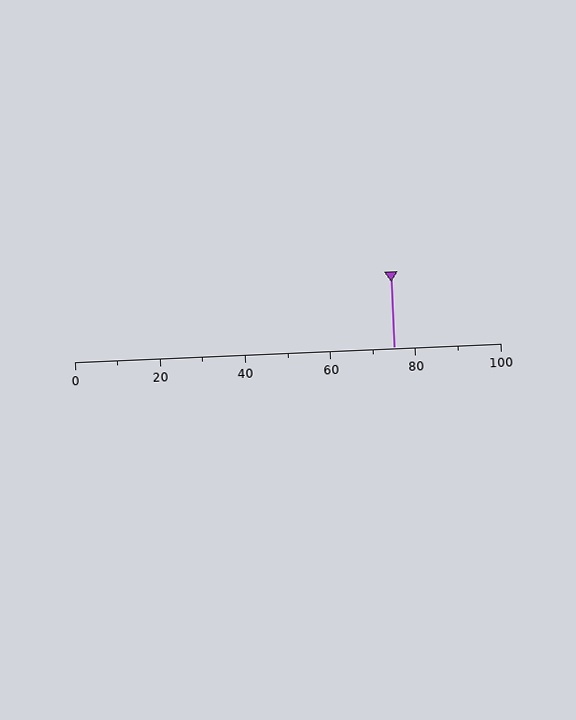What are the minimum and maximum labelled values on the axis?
The axis runs from 0 to 100.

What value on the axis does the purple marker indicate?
The marker indicates approximately 75.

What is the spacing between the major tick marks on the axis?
The major ticks are spaced 20 apart.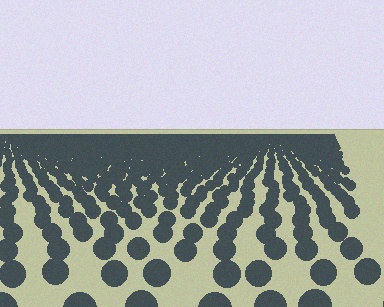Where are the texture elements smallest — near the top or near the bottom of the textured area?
Near the top.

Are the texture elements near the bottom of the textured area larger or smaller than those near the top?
Larger. Near the bottom, elements are closer to the viewer and appear at a bigger on-screen size.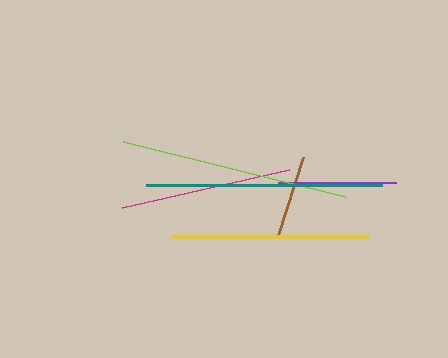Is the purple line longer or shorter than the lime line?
The lime line is longer than the purple line.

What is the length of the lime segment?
The lime segment is approximately 229 pixels long.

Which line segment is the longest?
The teal line is the longest at approximately 235 pixels.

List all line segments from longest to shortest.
From longest to shortest: teal, lime, yellow, magenta, purple, brown.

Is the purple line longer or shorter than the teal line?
The teal line is longer than the purple line.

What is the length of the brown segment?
The brown segment is approximately 82 pixels long.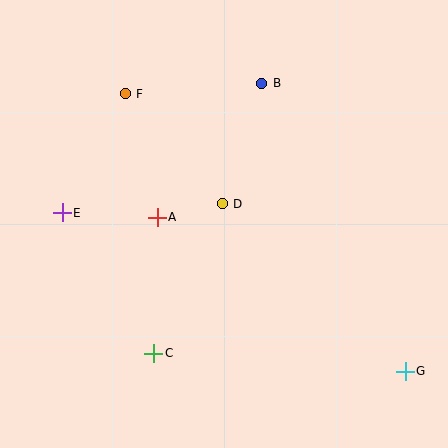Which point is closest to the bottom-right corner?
Point G is closest to the bottom-right corner.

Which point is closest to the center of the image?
Point D at (222, 204) is closest to the center.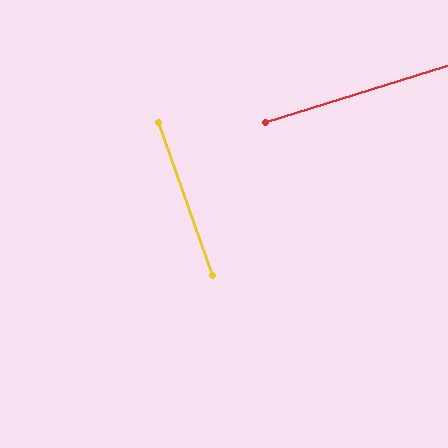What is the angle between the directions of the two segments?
Approximately 88 degrees.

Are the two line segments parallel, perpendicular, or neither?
Perpendicular — they meet at approximately 88°.